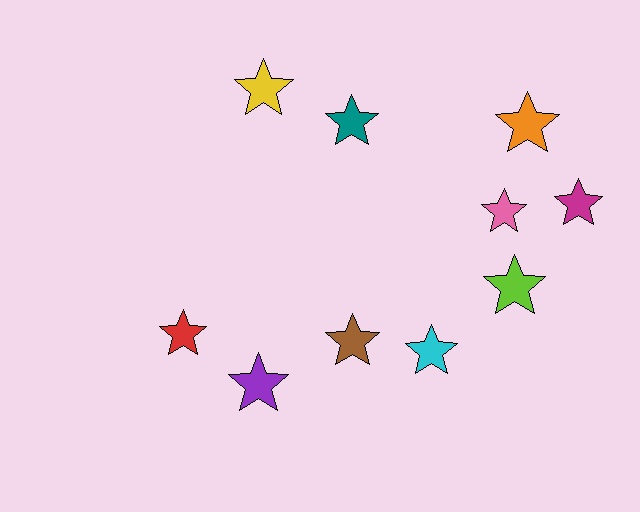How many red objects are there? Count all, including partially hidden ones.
There is 1 red object.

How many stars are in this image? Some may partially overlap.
There are 10 stars.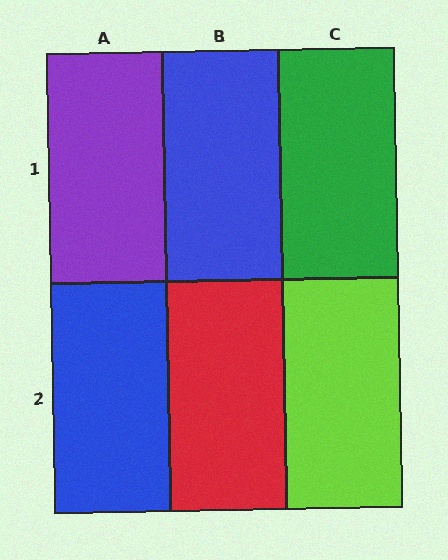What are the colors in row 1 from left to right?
Purple, blue, green.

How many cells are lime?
1 cell is lime.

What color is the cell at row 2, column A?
Blue.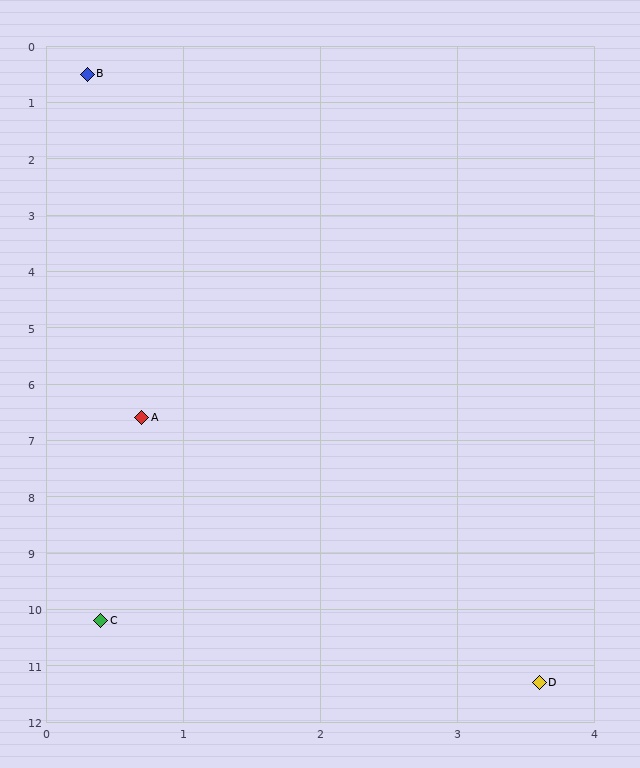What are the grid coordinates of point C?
Point C is at approximately (0.4, 10.2).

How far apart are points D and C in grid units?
Points D and C are about 3.4 grid units apart.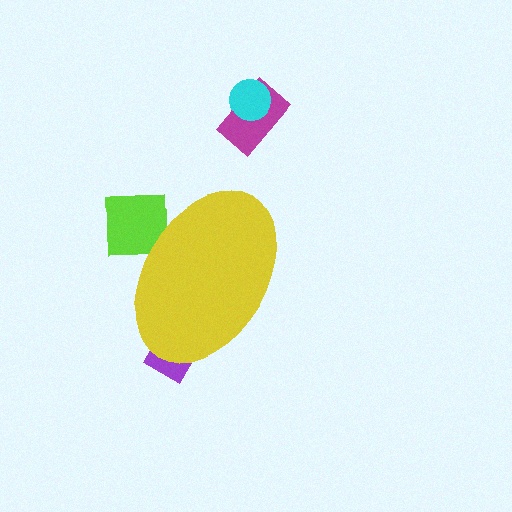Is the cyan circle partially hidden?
No, the cyan circle is fully visible.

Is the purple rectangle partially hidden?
Yes, the purple rectangle is partially hidden behind the yellow ellipse.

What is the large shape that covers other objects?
A yellow ellipse.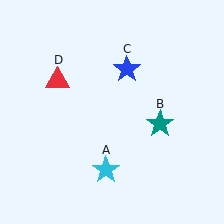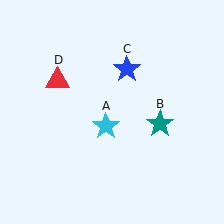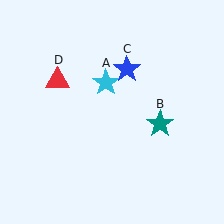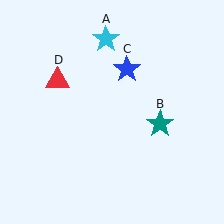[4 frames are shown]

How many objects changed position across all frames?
1 object changed position: cyan star (object A).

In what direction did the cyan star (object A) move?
The cyan star (object A) moved up.